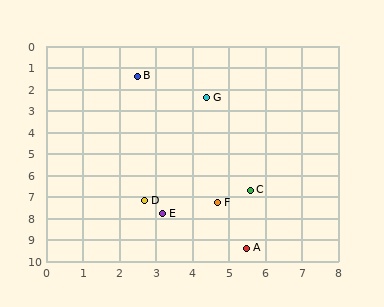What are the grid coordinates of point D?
Point D is at approximately (2.7, 7.2).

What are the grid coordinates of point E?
Point E is at approximately (3.2, 7.8).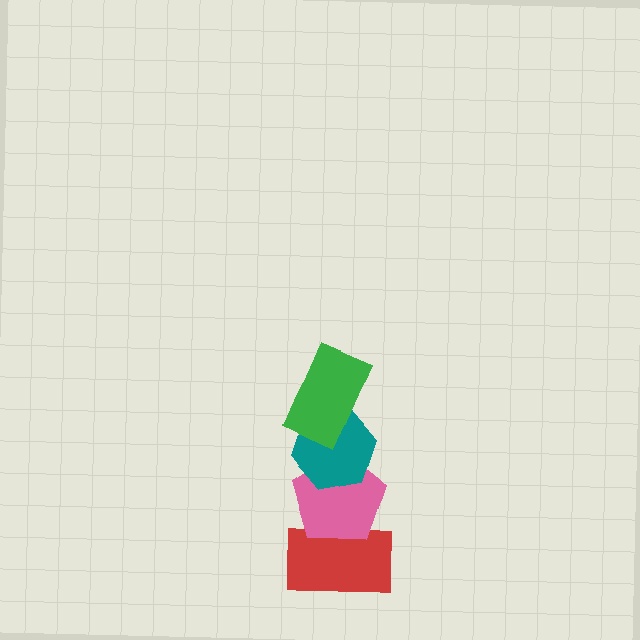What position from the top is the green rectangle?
The green rectangle is 1st from the top.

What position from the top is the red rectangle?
The red rectangle is 4th from the top.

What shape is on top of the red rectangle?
The pink pentagon is on top of the red rectangle.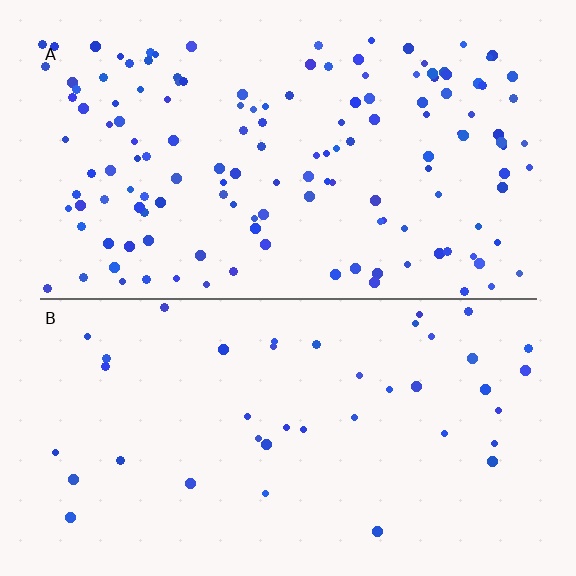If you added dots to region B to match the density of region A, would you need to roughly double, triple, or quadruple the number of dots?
Approximately triple.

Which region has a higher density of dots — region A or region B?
A (the top).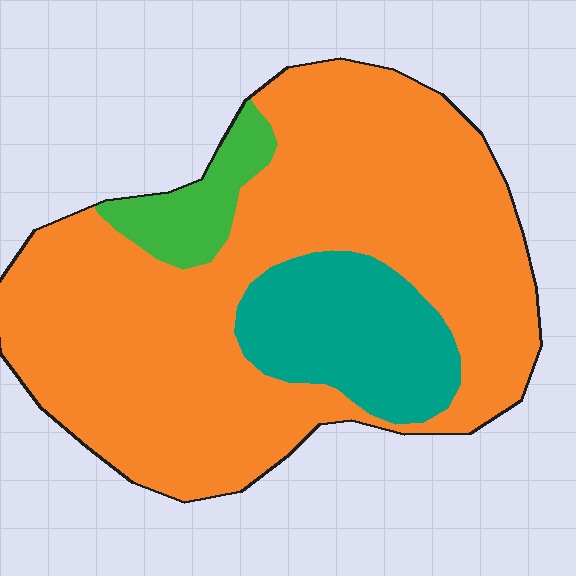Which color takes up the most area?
Orange, at roughly 75%.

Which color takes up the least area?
Green, at roughly 5%.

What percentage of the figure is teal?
Teal covers around 15% of the figure.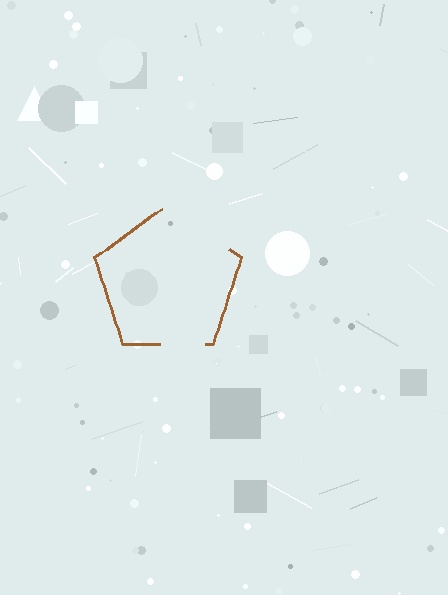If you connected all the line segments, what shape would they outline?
They would outline a pentagon.